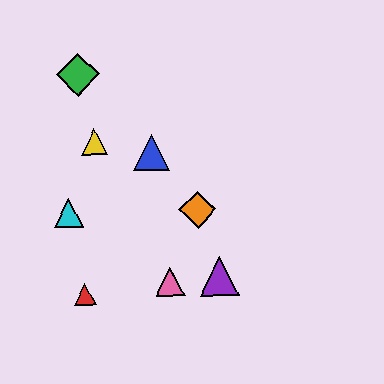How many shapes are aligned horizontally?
2 shapes (the orange diamond, the cyan triangle) are aligned horizontally.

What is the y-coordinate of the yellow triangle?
The yellow triangle is at y≈142.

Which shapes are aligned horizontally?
The orange diamond, the cyan triangle are aligned horizontally.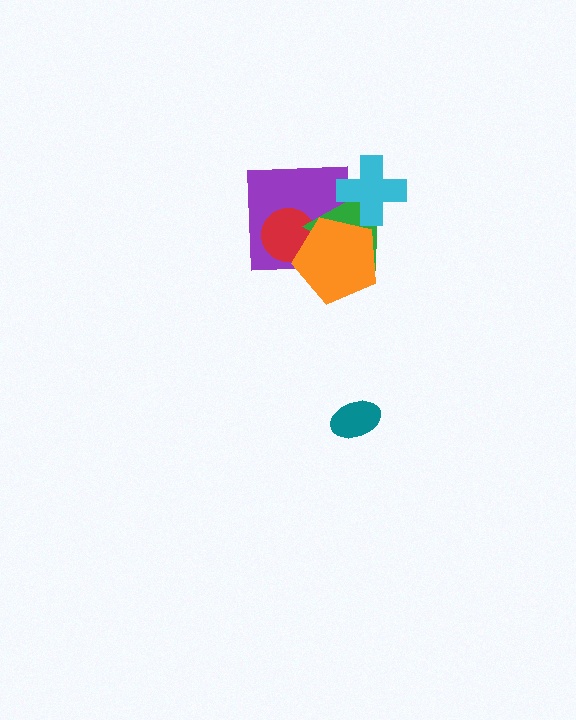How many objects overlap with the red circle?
3 objects overlap with the red circle.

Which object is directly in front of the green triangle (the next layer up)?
The orange pentagon is directly in front of the green triangle.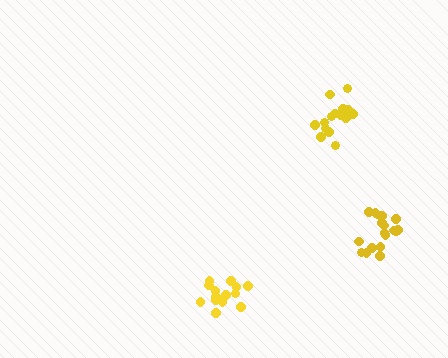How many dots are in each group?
Group 1: 16 dots, Group 2: 14 dots, Group 3: 18 dots (48 total).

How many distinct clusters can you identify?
There are 3 distinct clusters.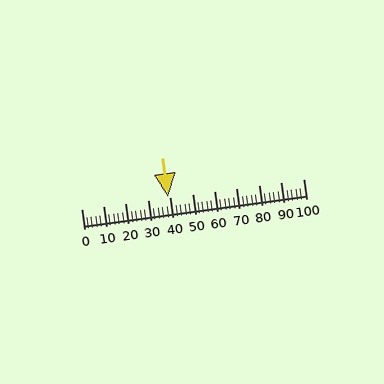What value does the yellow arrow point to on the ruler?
The yellow arrow points to approximately 39.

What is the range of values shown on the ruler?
The ruler shows values from 0 to 100.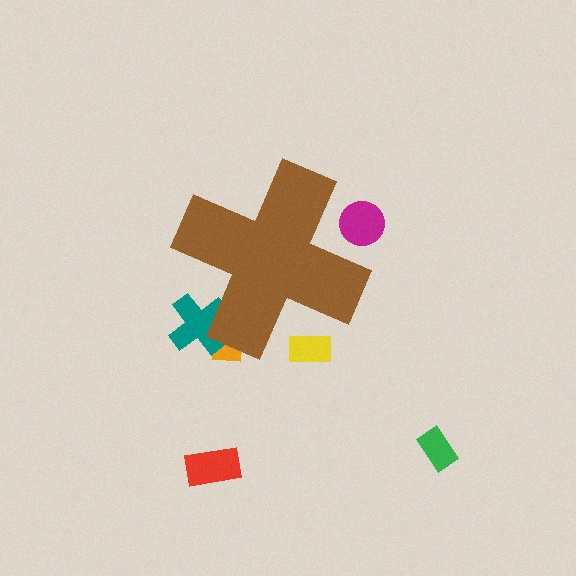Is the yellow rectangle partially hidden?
Yes, the yellow rectangle is partially hidden behind the brown cross.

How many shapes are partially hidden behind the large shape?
4 shapes are partially hidden.